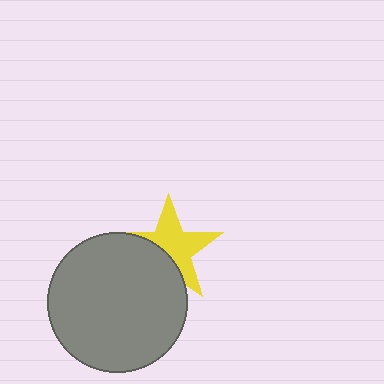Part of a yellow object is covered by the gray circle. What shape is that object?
It is a star.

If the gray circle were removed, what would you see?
You would see the complete yellow star.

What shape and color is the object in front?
The object in front is a gray circle.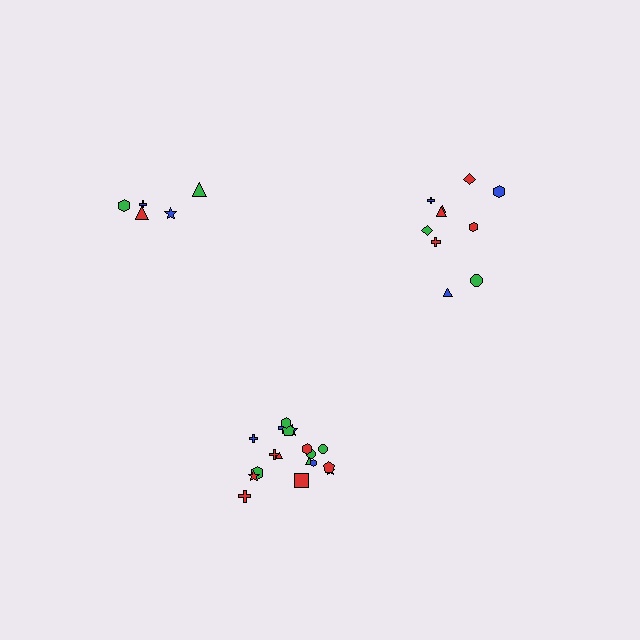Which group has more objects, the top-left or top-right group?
The top-right group.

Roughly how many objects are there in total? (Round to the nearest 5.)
Roughly 35 objects in total.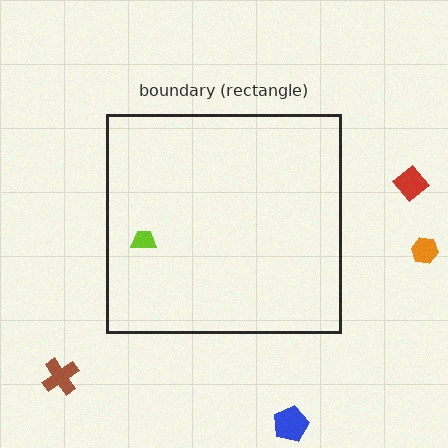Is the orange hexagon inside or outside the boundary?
Outside.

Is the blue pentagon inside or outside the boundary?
Outside.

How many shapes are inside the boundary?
1 inside, 4 outside.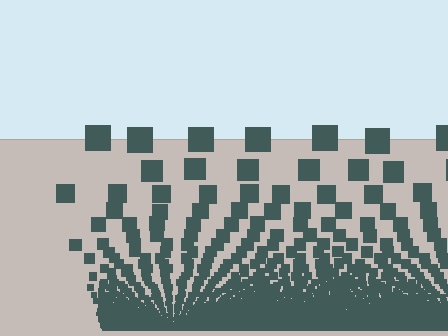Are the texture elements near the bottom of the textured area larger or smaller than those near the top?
Smaller. The gradient is inverted — elements near the bottom are smaller and denser.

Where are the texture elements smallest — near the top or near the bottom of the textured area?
Near the bottom.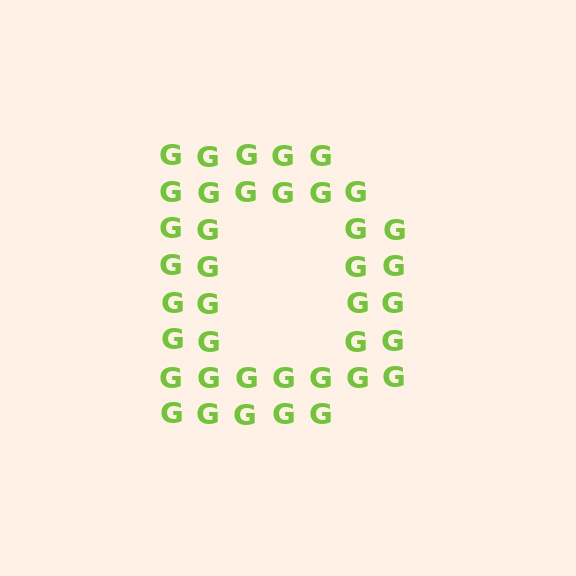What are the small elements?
The small elements are letter G's.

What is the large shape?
The large shape is the letter D.